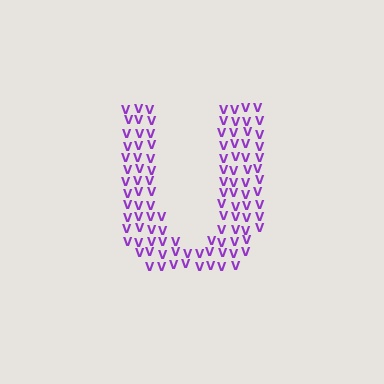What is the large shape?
The large shape is the letter U.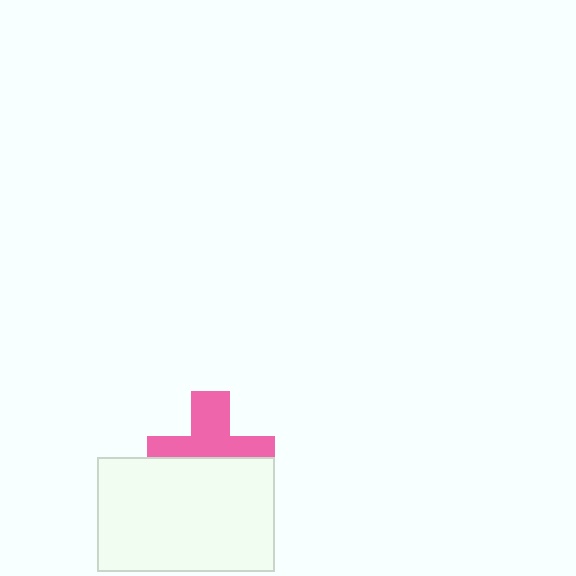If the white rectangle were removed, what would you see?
You would see the complete pink cross.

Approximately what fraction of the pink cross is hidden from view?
Roughly 47% of the pink cross is hidden behind the white rectangle.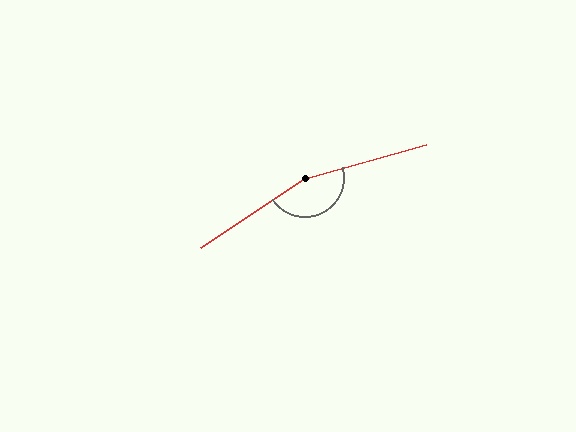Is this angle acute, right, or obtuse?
It is obtuse.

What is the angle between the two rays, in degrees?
Approximately 162 degrees.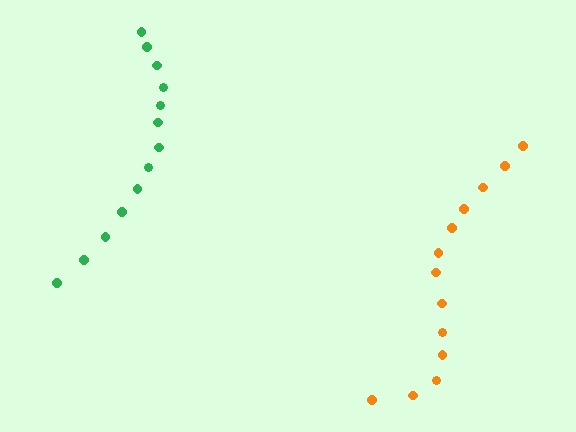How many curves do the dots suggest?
There are 2 distinct paths.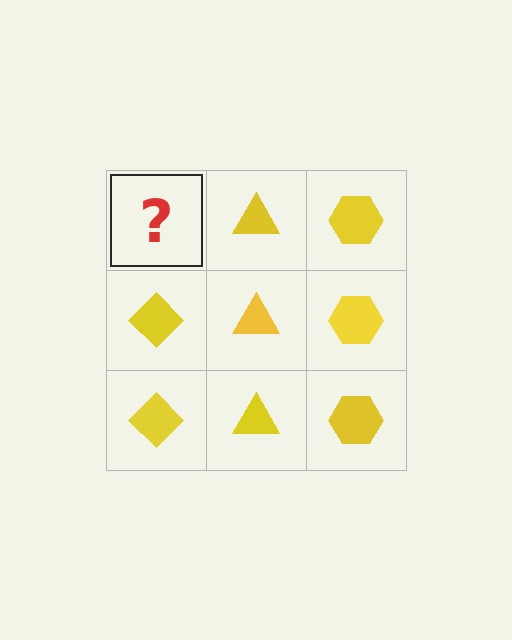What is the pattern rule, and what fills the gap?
The rule is that each column has a consistent shape. The gap should be filled with a yellow diamond.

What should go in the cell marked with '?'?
The missing cell should contain a yellow diamond.